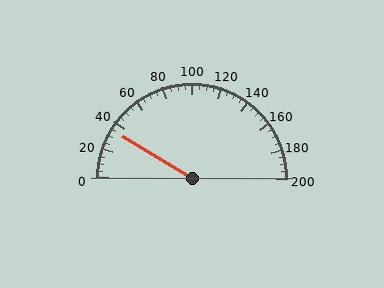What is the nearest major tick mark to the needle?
The nearest major tick mark is 40.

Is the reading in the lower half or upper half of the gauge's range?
The reading is in the lower half of the range (0 to 200).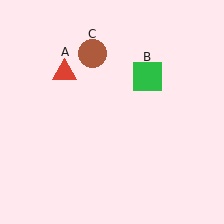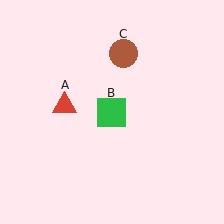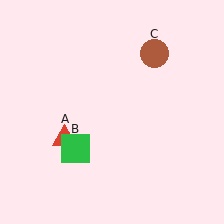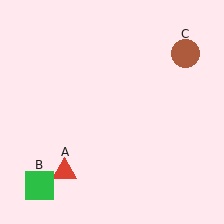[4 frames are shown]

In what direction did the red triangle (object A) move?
The red triangle (object A) moved down.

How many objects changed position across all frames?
3 objects changed position: red triangle (object A), green square (object B), brown circle (object C).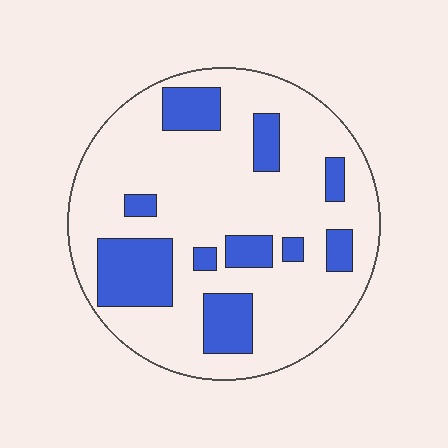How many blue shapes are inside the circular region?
10.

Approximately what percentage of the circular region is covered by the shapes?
Approximately 25%.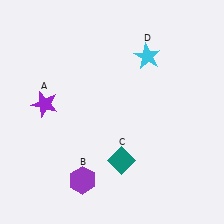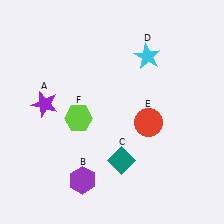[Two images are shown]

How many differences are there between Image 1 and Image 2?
There are 2 differences between the two images.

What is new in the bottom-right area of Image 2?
A red circle (E) was added in the bottom-right area of Image 2.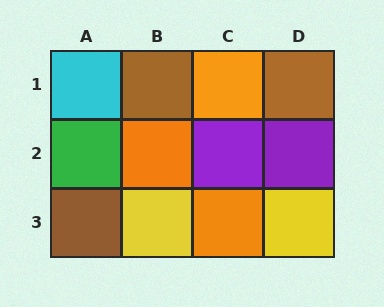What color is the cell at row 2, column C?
Purple.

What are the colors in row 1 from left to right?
Cyan, brown, orange, brown.